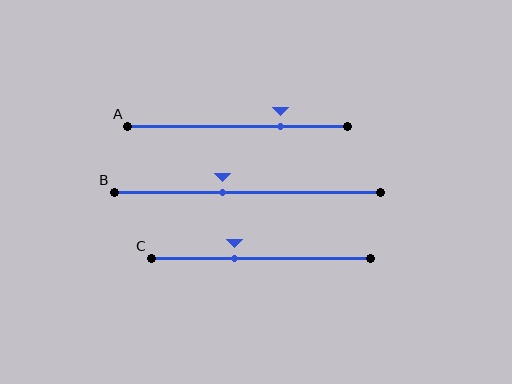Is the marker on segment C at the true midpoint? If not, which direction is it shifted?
No, the marker on segment C is shifted to the left by about 12% of the segment length.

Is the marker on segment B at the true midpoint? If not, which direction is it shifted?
No, the marker on segment B is shifted to the left by about 9% of the segment length.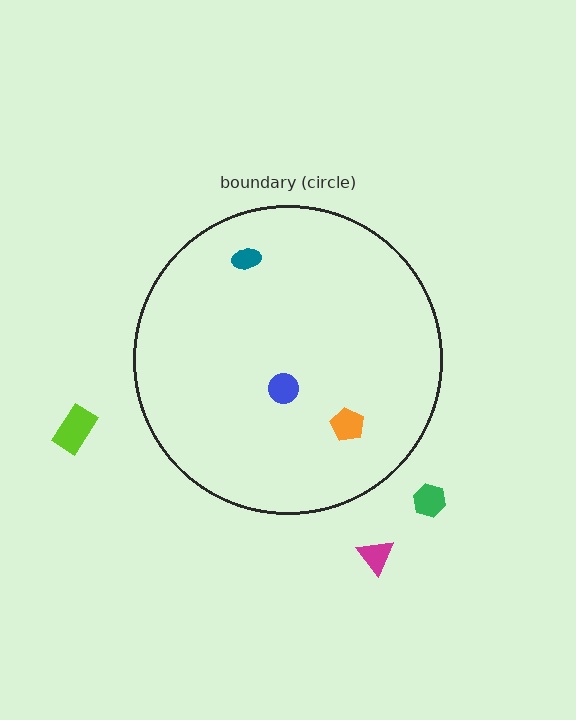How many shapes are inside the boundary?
3 inside, 3 outside.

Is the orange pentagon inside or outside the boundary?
Inside.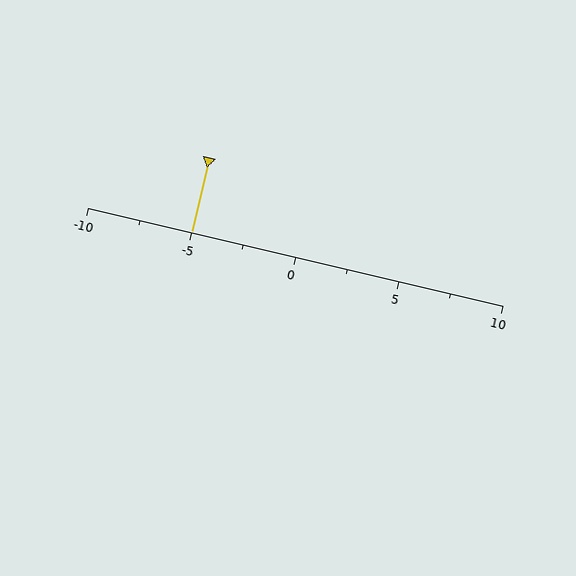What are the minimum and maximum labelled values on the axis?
The axis runs from -10 to 10.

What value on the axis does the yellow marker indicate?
The marker indicates approximately -5.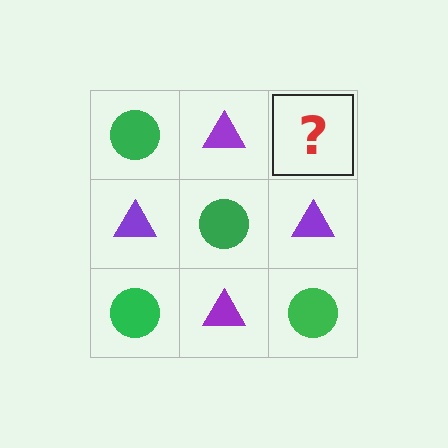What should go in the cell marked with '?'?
The missing cell should contain a green circle.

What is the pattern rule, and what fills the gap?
The rule is that it alternates green circle and purple triangle in a checkerboard pattern. The gap should be filled with a green circle.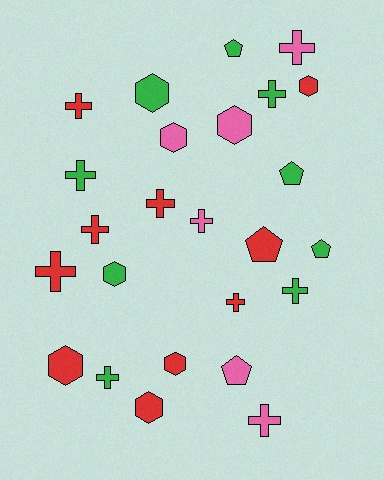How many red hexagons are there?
There are 4 red hexagons.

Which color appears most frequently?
Red, with 10 objects.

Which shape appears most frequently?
Cross, with 12 objects.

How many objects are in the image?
There are 25 objects.